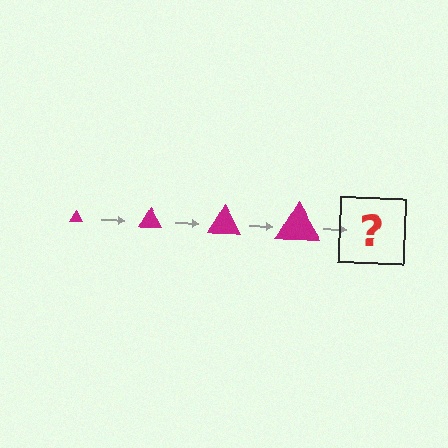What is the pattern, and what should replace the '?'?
The pattern is that the triangle gets progressively larger each step. The '?' should be a magenta triangle, larger than the previous one.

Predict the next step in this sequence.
The next step is a magenta triangle, larger than the previous one.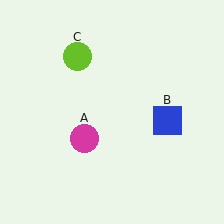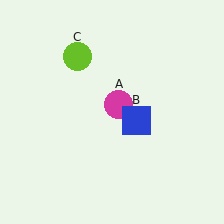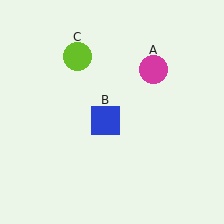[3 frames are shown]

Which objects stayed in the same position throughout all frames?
Lime circle (object C) remained stationary.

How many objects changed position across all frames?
2 objects changed position: magenta circle (object A), blue square (object B).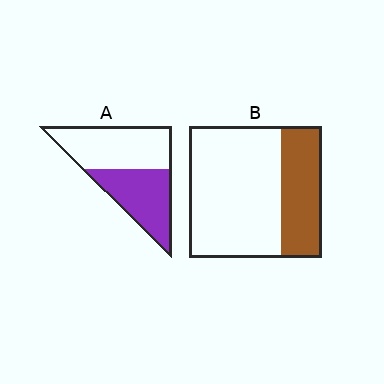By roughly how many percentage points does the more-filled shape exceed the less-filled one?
By roughly 15 percentage points (A over B).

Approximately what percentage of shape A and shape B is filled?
A is approximately 45% and B is approximately 30%.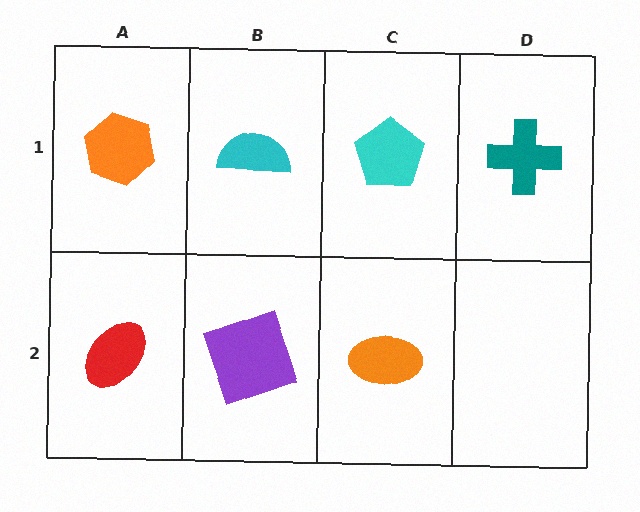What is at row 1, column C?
A cyan pentagon.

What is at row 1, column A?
An orange hexagon.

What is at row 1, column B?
A cyan semicircle.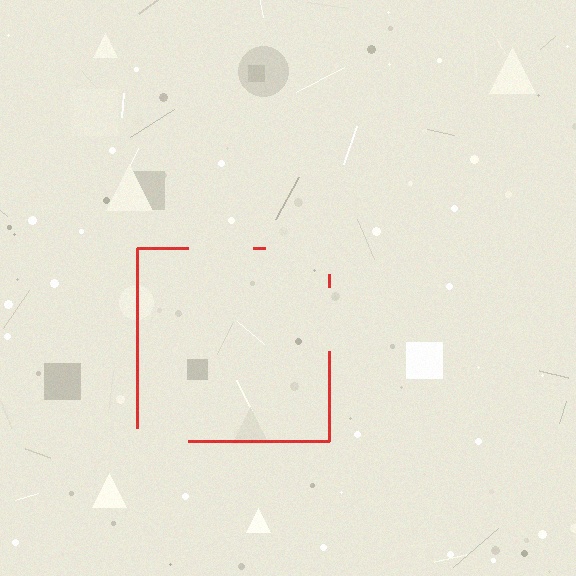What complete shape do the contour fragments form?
The contour fragments form a square.